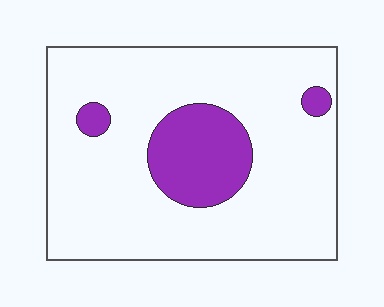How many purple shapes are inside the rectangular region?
3.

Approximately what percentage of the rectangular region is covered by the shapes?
Approximately 15%.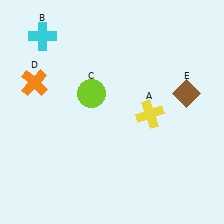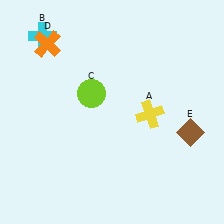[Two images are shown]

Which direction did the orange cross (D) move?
The orange cross (D) moved up.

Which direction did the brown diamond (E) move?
The brown diamond (E) moved down.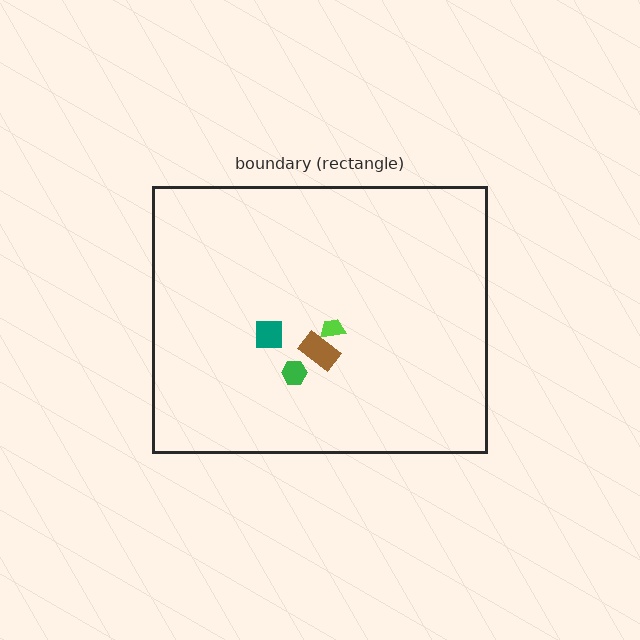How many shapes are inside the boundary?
4 inside, 0 outside.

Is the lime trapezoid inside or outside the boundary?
Inside.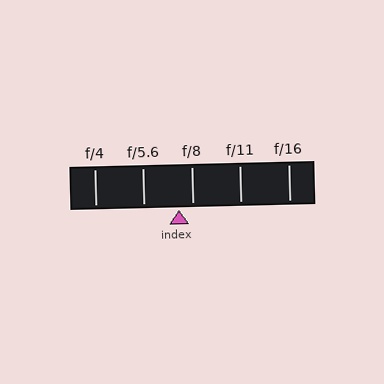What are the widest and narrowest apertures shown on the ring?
The widest aperture shown is f/4 and the narrowest is f/16.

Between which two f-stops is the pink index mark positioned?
The index mark is between f/5.6 and f/8.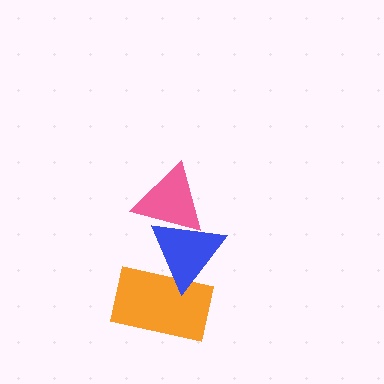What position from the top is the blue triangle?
The blue triangle is 2nd from the top.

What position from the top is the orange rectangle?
The orange rectangle is 3rd from the top.